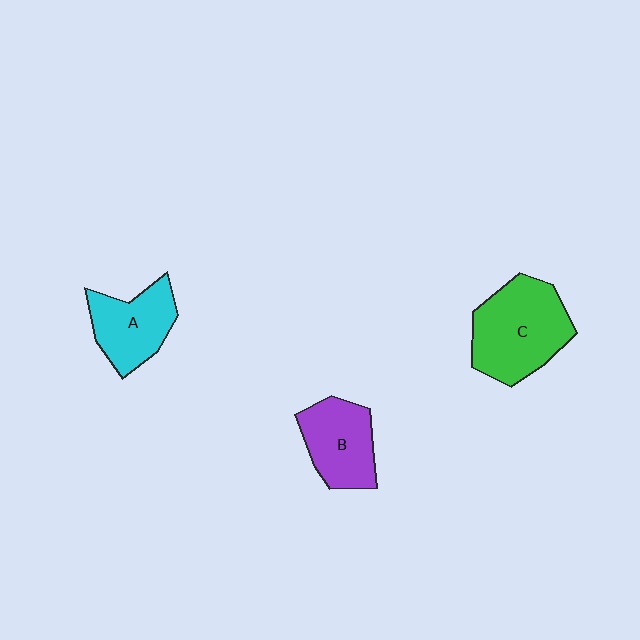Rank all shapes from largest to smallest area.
From largest to smallest: C (green), B (purple), A (cyan).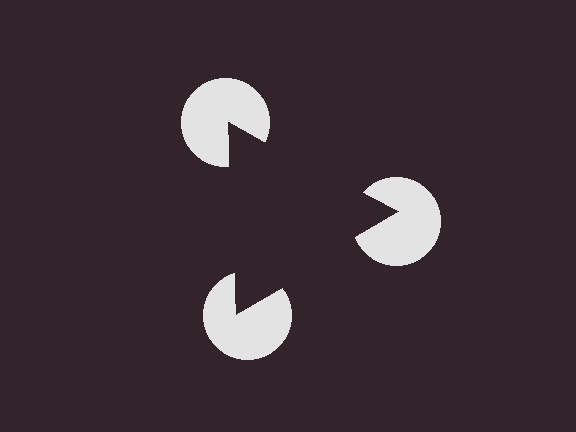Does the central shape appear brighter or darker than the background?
It typically appears slightly darker than the background, even though no actual brightness change is drawn.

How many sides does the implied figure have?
3 sides.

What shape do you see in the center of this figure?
An illusory triangle — its edges are inferred from the aligned wedge cuts in the pac-man discs, not physically drawn.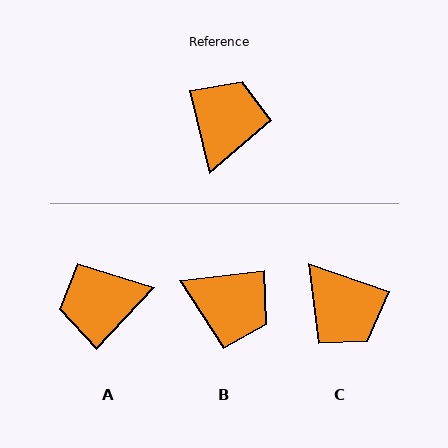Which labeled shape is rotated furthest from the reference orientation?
C, about 123 degrees away.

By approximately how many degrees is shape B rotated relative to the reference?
Approximately 97 degrees clockwise.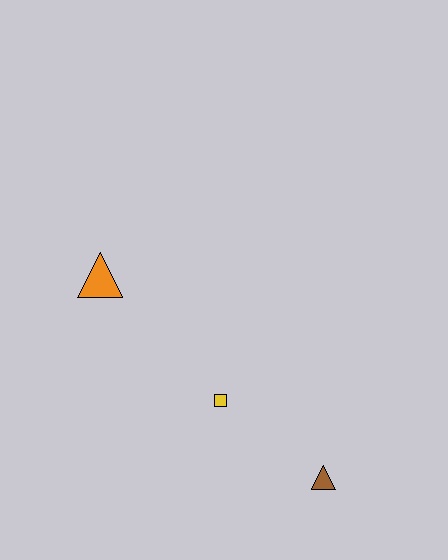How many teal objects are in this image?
There are no teal objects.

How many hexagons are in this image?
There are no hexagons.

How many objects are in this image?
There are 3 objects.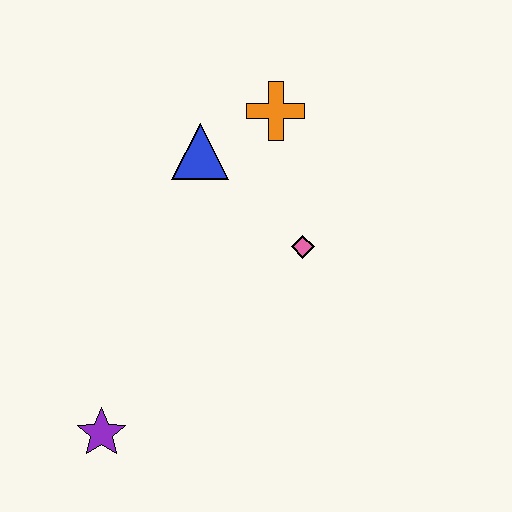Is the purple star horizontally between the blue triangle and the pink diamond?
No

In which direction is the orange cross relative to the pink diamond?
The orange cross is above the pink diamond.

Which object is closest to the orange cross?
The blue triangle is closest to the orange cross.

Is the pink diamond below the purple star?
No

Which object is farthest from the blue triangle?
The purple star is farthest from the blue triangle.